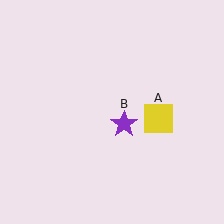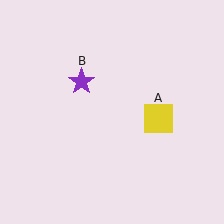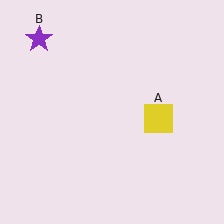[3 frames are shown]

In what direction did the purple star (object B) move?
The purple star (object B) moved up and to the left.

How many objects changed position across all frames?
1 object changed position: purple star (object B).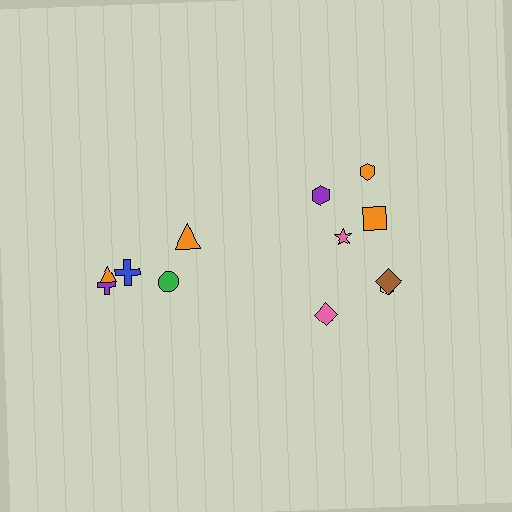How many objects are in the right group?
There are 7 objects.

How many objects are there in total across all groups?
There are 12 objects.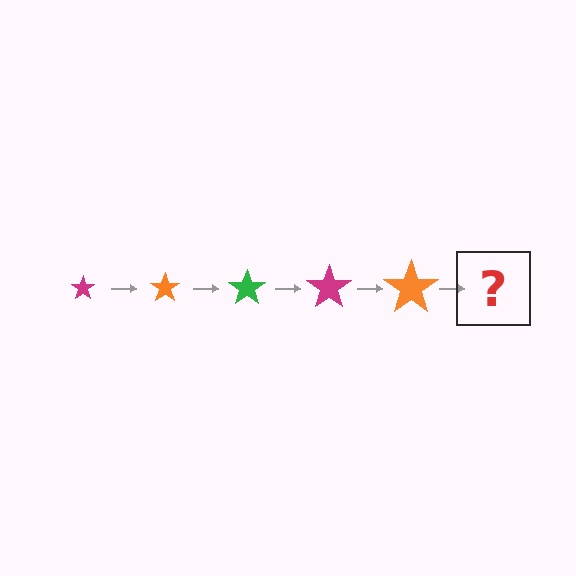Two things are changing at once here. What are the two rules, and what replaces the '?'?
The two rules are that the star grows larger each step and the color cycles through magenta, orange, and green. The '?' should be a green star, larger than the previous one.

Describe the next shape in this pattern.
It should be a green star, larger than the previous one.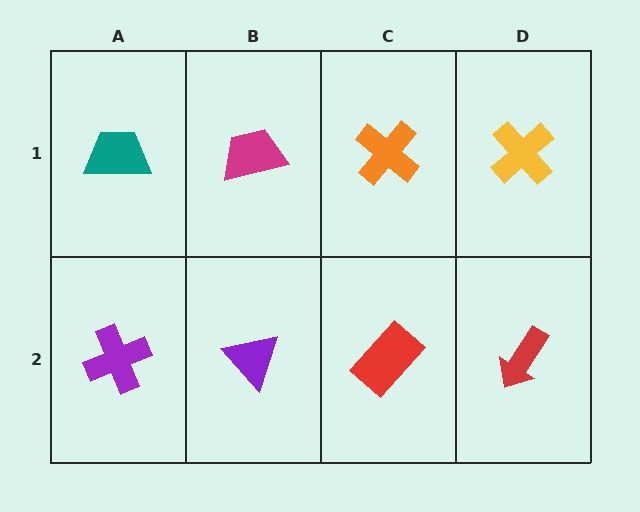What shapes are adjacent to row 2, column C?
An orange cross (row 1, column C), a purple triangle (row 2, column B), a red arrow (row 2, column D).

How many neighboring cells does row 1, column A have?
2.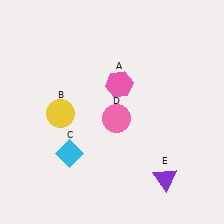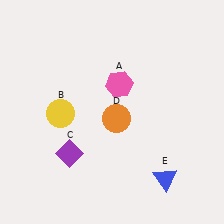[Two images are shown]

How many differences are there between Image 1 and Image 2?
There are 3 differences between the two images.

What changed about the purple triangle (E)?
In Image 1, E is purple. In Image 2, it changed to blue.